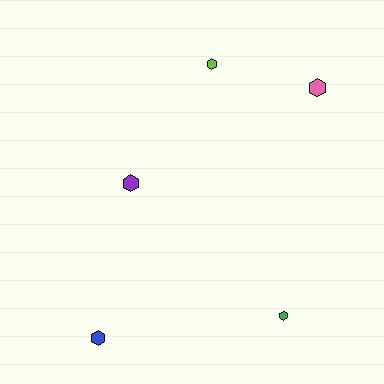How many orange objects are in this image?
There are no orange objects.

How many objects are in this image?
There are 5 objects.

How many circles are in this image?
There are no circles.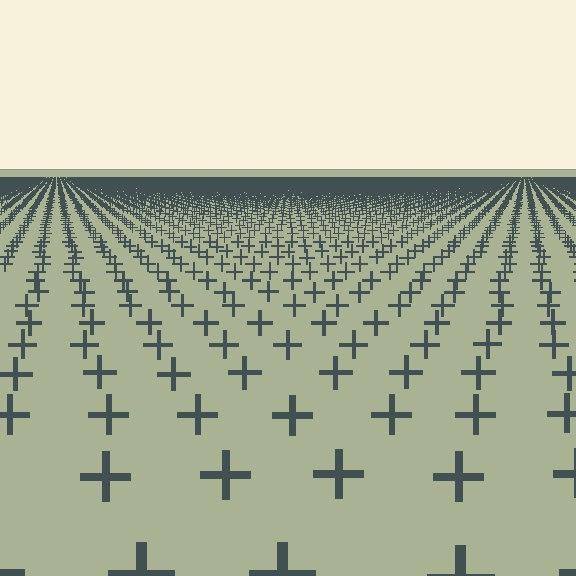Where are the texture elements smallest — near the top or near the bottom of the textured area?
Near the top.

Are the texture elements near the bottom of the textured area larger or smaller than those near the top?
Larger. Near the bottom, elements are closer to the viewer and appear at a bigger on-screen size.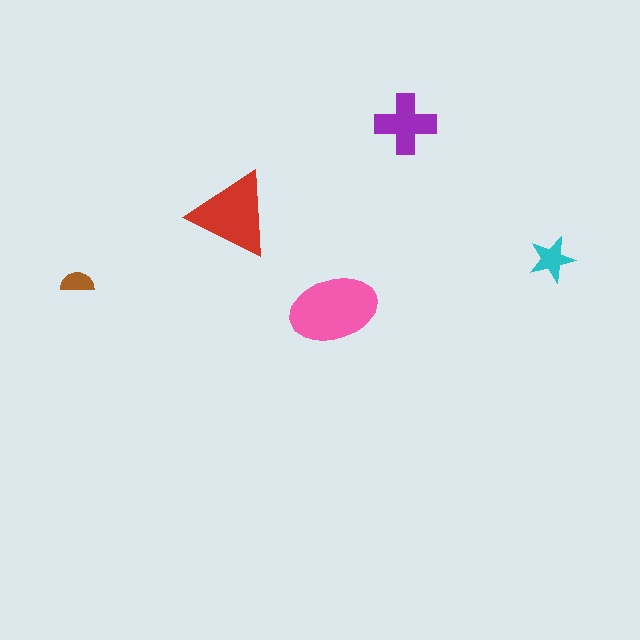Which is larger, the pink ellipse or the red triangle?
The pink ellipse.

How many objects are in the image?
There are 5 objects in the image.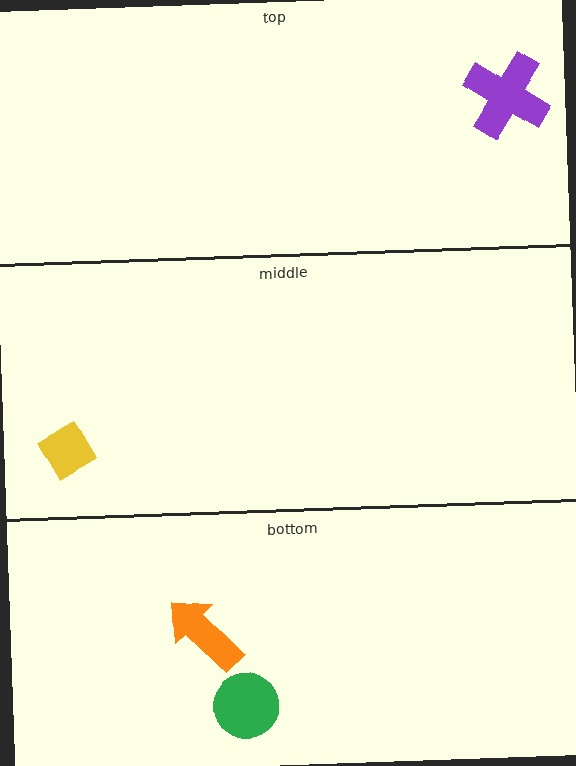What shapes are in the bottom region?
The orange arrow, the green circle.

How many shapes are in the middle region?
1.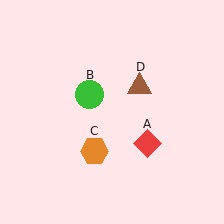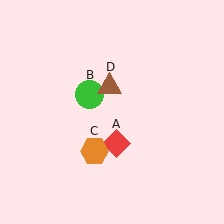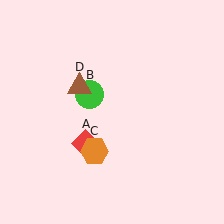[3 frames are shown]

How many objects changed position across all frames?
2 objects changed position: red diamond (object A), brown triangle (object D).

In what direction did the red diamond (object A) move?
The red diamond (object A) moved left.